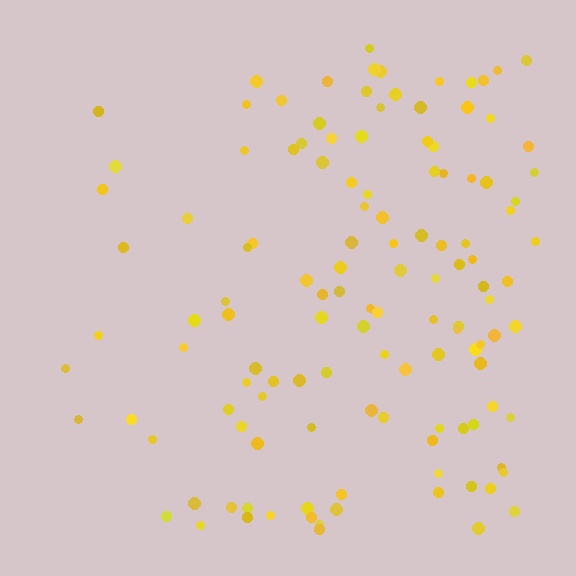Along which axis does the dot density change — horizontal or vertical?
Horizontal.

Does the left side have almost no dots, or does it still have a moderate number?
Still a moderate number, just noticeably fewer than the right.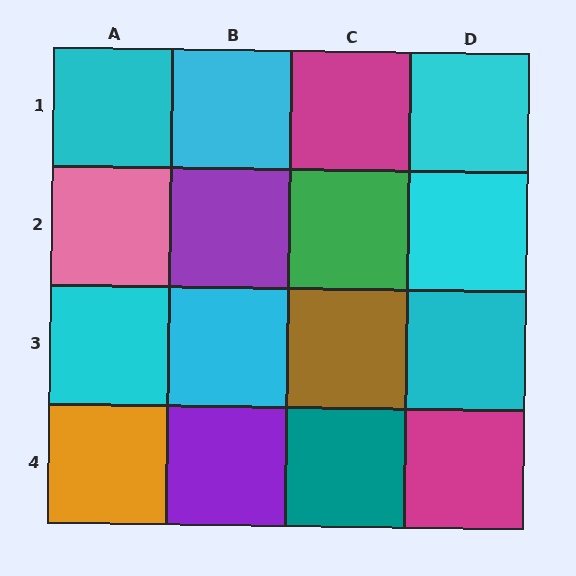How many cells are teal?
1 cell is teal.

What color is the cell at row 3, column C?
Brown.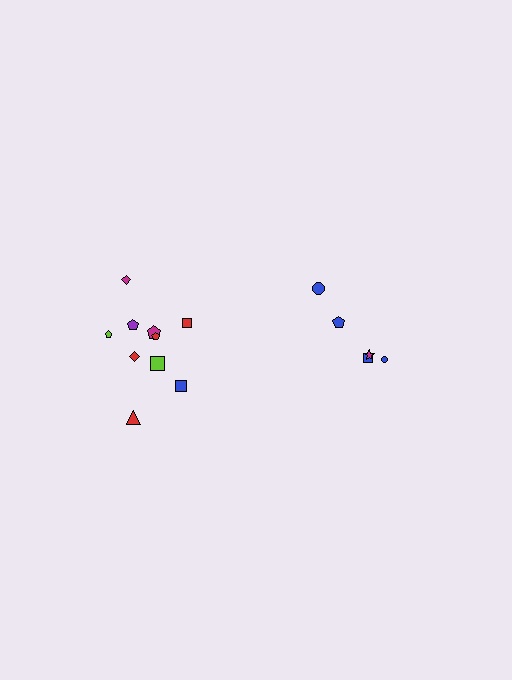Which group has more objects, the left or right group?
The left group.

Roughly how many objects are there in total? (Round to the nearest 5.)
Roughly 15 objects in total.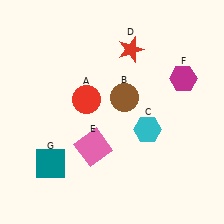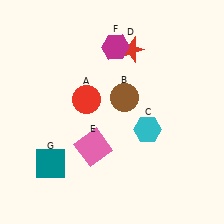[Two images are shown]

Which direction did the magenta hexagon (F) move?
The magenta hexagon (F) moved left.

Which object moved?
The magenta hexagon (F) moved left.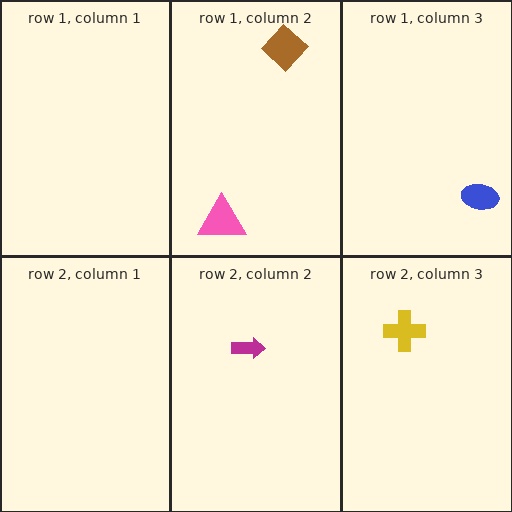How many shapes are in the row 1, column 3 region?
1.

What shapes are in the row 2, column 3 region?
The yellow cross.